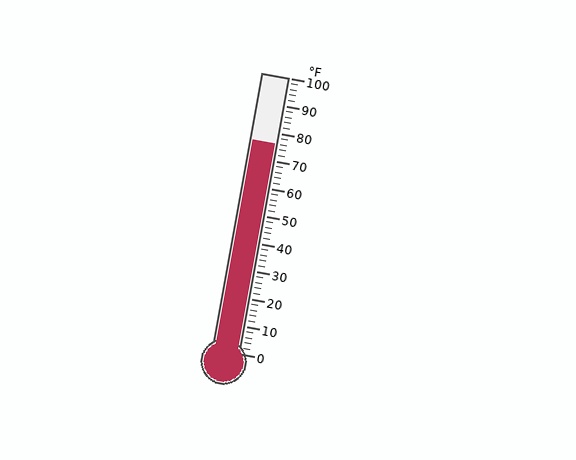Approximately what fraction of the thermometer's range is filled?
The thermometer is filled to approximately 75% of its range.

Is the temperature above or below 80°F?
The temperature is below 80°F.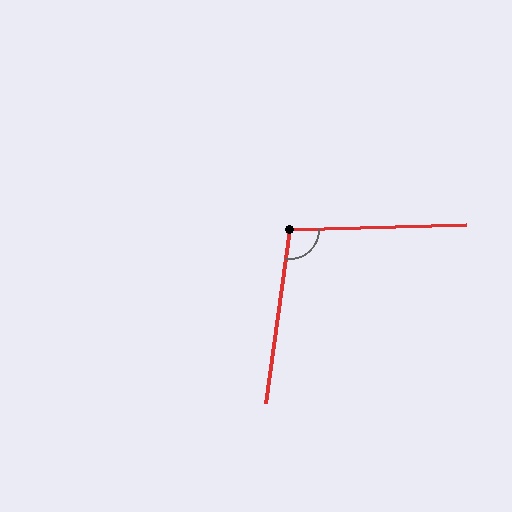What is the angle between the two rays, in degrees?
Approximately 99 degrees.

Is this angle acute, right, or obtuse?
It is obtuse.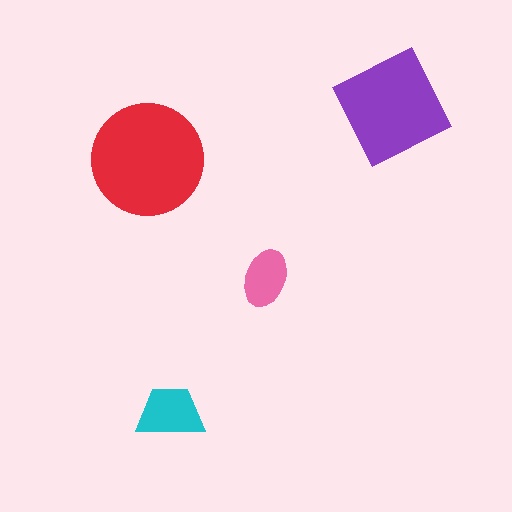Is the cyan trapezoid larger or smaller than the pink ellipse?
Larger.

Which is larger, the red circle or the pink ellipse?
The red circle.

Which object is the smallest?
The pink ellipse.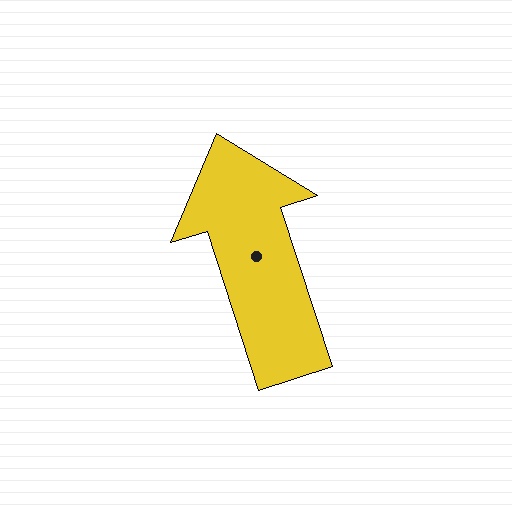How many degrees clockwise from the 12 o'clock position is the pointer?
Approximately 342 degrees.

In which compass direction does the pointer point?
North.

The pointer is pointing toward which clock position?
Roughly 11 o'clock.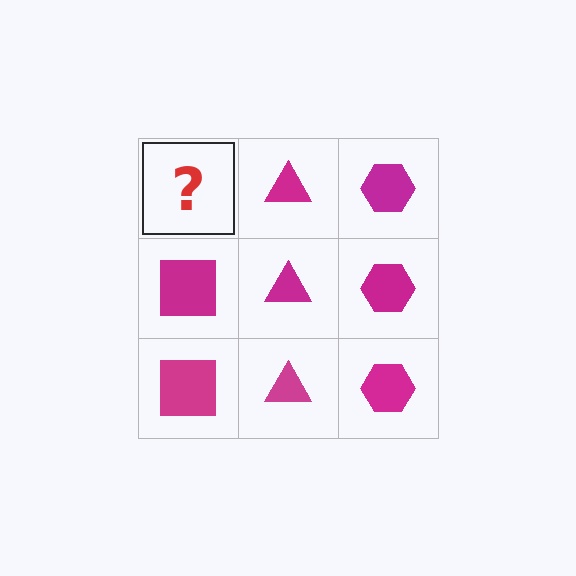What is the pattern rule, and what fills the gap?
The rule is that each column has a consistent shape. The gap should be filled with a magenta square.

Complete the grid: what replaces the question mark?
The question mark should be replaced with a magenta square.